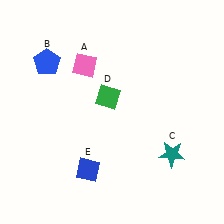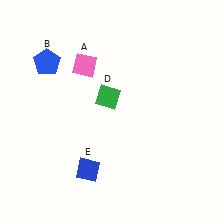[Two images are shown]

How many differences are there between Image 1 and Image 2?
There is 1 difference between the two images.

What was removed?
The teal star (C) was removed in Image 2.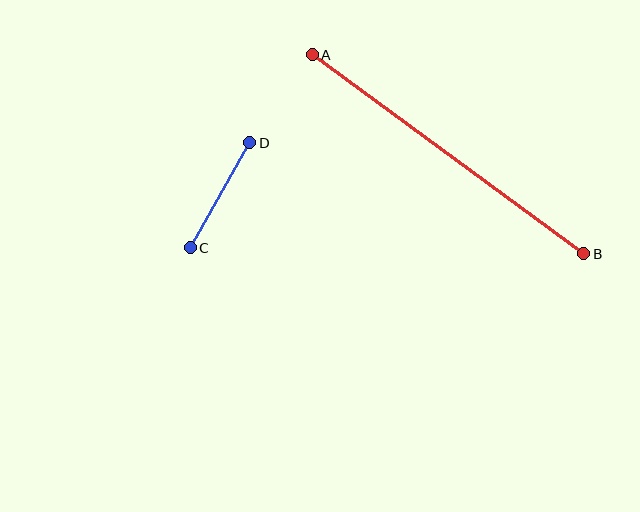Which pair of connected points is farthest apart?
Points A and B are farthest apart.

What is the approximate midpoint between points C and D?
The midpoint is at approximately (220, 195) pixels.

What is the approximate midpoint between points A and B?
The midpoint is at approximately (448, 154) pixels.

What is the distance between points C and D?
The distance is approximately 120 pixels.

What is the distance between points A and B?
The distance is approximately 337 pixels.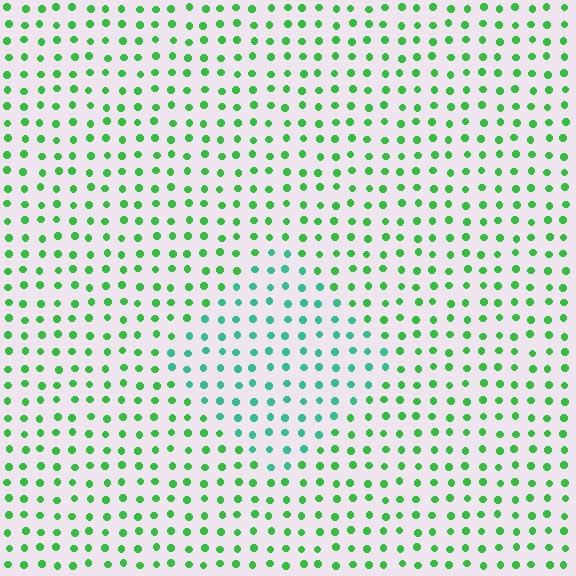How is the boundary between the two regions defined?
The boundary is defined purely by a slight shift in hue (about 35 degrees). Spacing, size, and orientation are identical on both sides.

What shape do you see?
I see a diamond.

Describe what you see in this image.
The image is filled with small green elements in a uniform arrangement. A diamond-shaped region is visible where the elements are tinted to a slightly different hue, forming a subtle color boundary.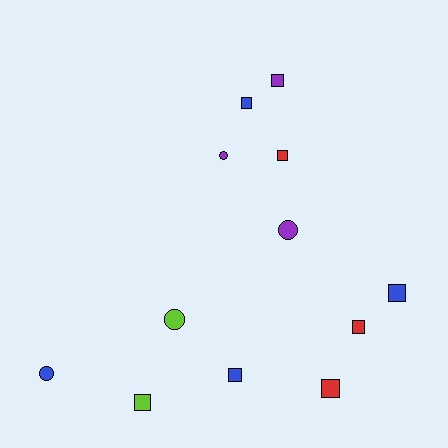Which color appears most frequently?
Blue, with 4 objects.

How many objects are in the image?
There are 12 objects.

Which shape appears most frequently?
Square, with 8 objects.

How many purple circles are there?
There are 2 purple circles.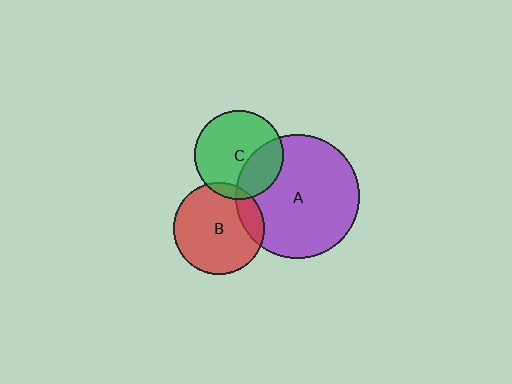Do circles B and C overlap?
Yes.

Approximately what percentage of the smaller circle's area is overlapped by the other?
Approximately 5%.